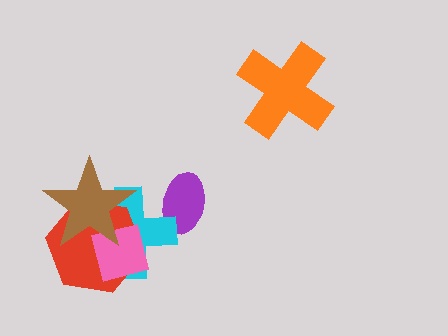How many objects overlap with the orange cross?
0 objects overlap with the orange cross.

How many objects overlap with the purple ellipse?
1 object overlaps with the purple ellipse.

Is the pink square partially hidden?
Yes, it is partially covered by another shape.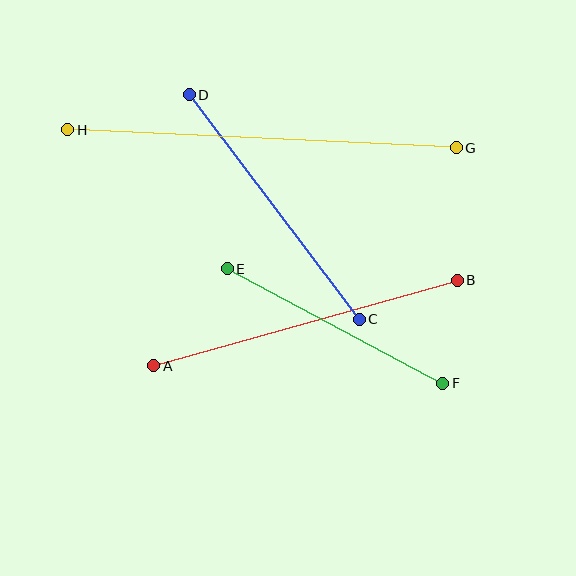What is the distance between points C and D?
The distance is approximately 282 pixels.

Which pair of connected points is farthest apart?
Points G and H are farthest apart.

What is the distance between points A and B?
The distance is approximately 315 pixels.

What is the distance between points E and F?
The distance is approximately 244 pixels.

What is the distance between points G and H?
The distance is approximately 389 pixels.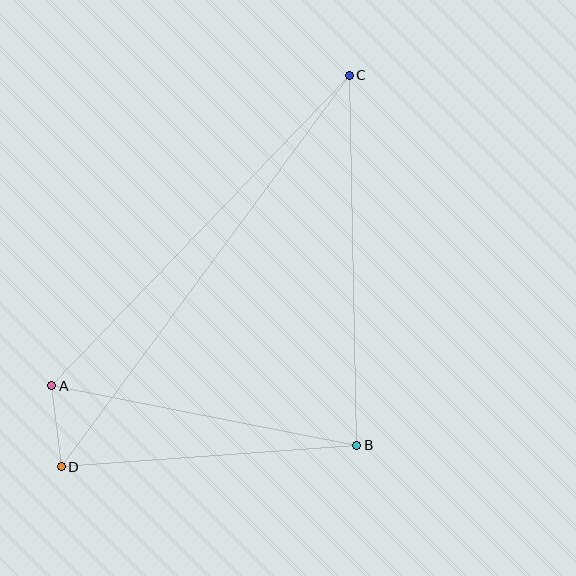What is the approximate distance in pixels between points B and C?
The distance between B and C is approximately 370 pixels.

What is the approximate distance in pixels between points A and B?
The distance between A and B is approximately 311 pixels.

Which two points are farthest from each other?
Points C and D are farthest from each other.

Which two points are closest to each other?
Points A and D are closest to each other.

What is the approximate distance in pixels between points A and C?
The distance between A and C is approximately 430 pixels.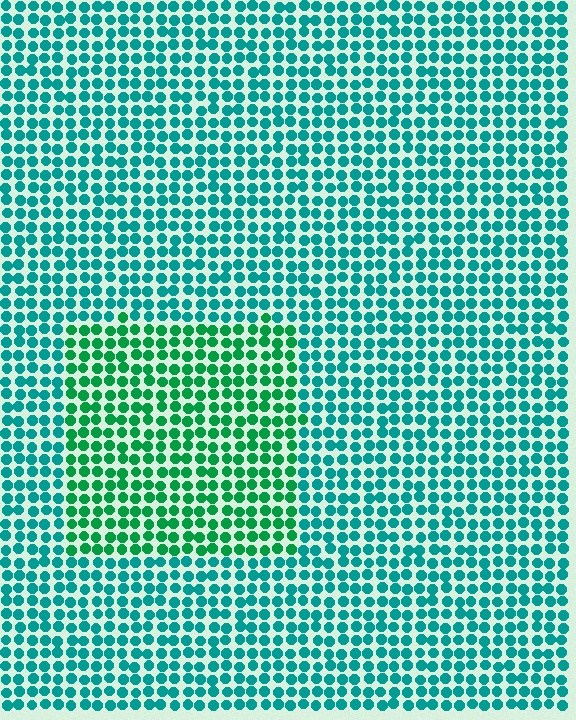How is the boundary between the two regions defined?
The boundary is defined purely by a slight shift in hue (about 32 degrees). Spacing, size, and orientation are identical on both sides.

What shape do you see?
I see a rectangle.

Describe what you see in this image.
The image is filled with small teal elements in a uniform arrangement. A rectangle-shaped region is visible where the elements are tinted to a slightly different hue, forming a subtle color boundary.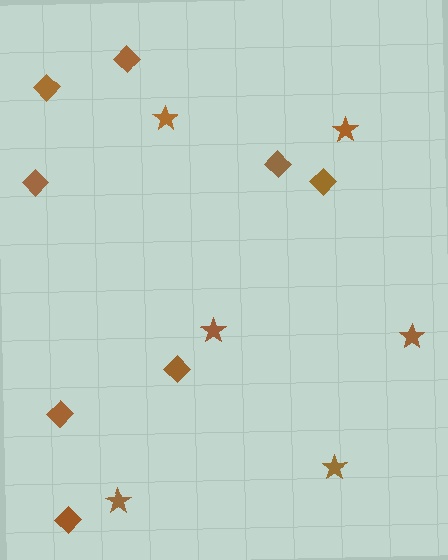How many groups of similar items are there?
There are 2 groups: one group of diamonds (8) and one group of stars (6).